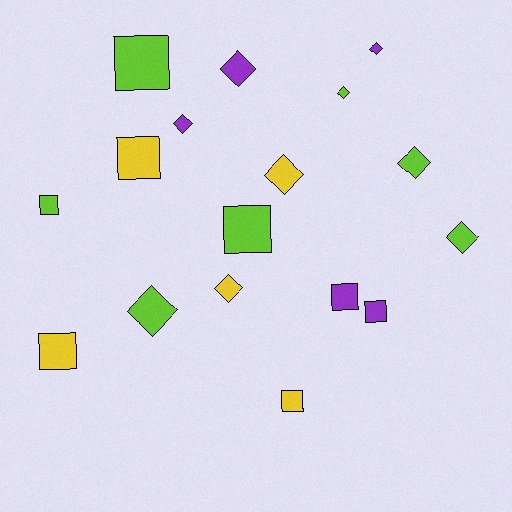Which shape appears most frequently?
Diamond, with 9 objects.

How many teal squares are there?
There are no teal squares.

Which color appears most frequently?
Lime, with 7 objects.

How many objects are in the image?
There are 17 objects.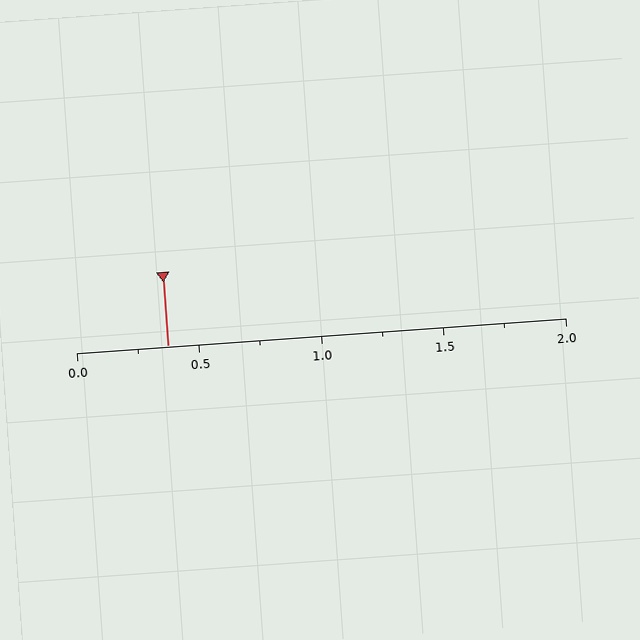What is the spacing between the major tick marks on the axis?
The major ticks are spaced 0.5 apart.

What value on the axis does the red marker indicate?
The marker indicates approximately 0.38.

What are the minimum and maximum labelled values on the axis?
The axis runs from 0.0 to 2.0.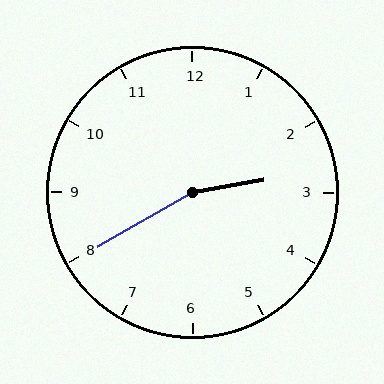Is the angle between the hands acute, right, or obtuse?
It is obtuse.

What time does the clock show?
2:40.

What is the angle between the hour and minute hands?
Approximately 160 degrees.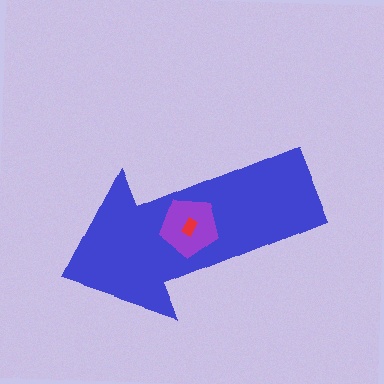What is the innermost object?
The red rectangle.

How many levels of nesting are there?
3.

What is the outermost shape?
The blue arrow.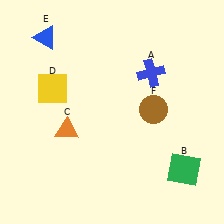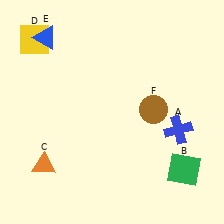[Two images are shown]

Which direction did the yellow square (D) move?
The yellow square (D) moved up.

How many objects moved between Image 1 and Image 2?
3 objects moved between the two images.